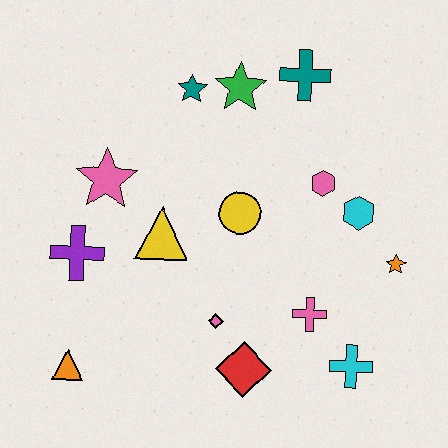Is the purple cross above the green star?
No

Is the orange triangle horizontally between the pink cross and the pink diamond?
No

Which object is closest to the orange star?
The cyan hexagon is closest to the orange star.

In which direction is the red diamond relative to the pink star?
The red diamond is below the pink star.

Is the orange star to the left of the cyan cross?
No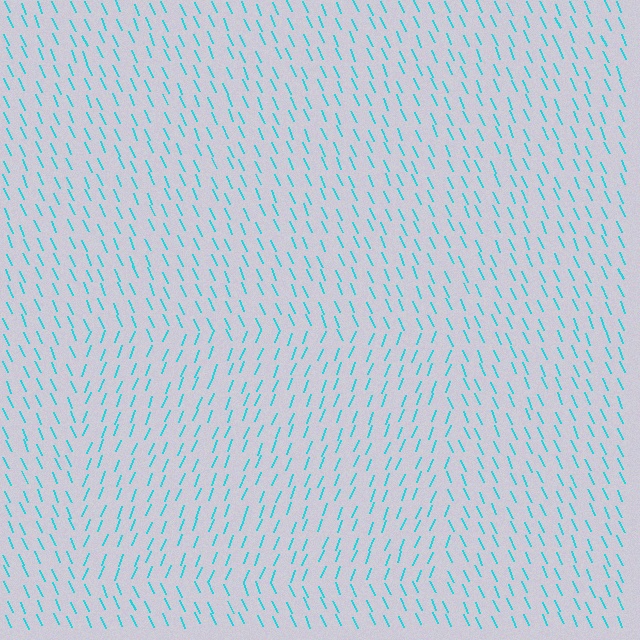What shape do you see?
I see a rectangle.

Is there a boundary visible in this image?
Yes, there is a texture boundary formed by a change in line orientation.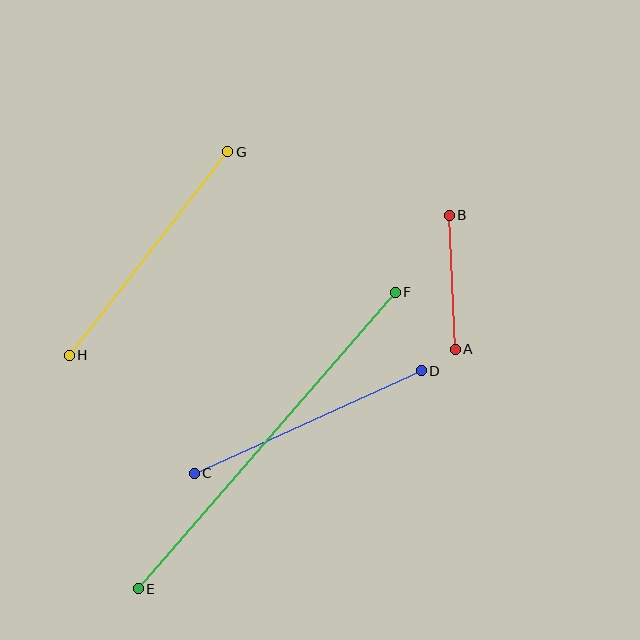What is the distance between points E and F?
The distance is approximately 393 pixels.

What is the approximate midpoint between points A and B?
The midpoint is at approximately (452, 282) pixels.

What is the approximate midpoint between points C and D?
The midpoint is at approximately (308, 422) pixels.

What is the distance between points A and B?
The distance is approximately 134 pixels.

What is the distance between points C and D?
The distance is approximately 249 pixels.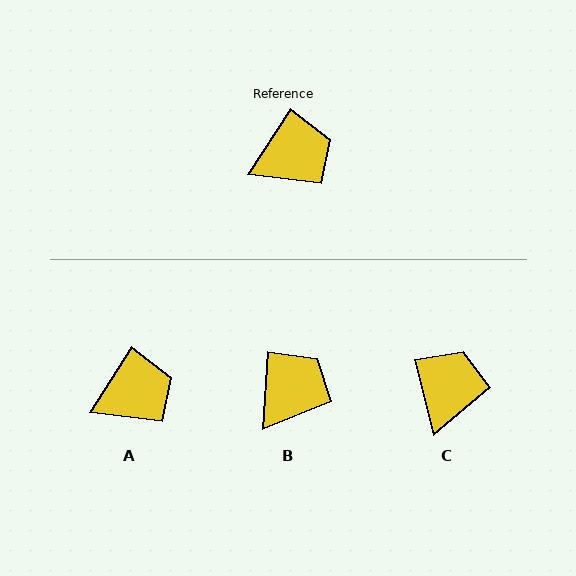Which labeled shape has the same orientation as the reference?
A.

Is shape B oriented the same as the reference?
No, it is off by about 29 degrees.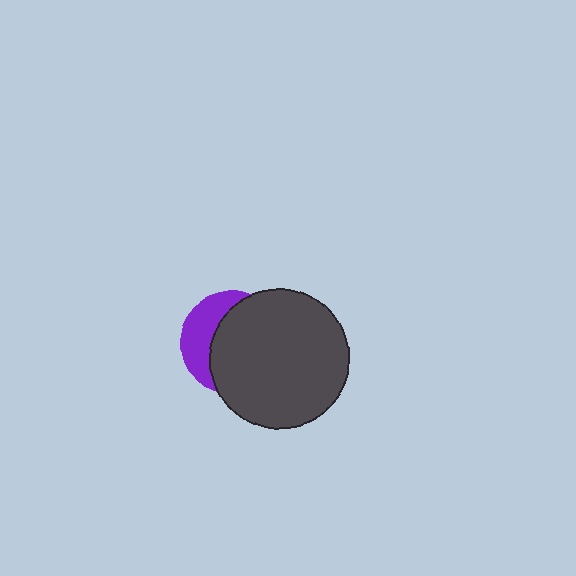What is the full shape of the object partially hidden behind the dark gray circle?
The partially hidden object is a purple circle.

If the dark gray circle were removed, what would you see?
You would see the complete purple circle.